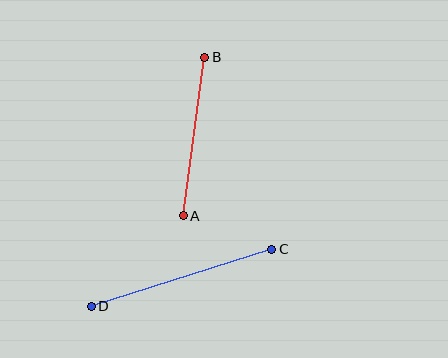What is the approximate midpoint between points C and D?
The midpoint is at approximately (181, 278) pixels.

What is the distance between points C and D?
The distance is approximately 189 pixels.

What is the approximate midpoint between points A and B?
The midpoint is at approximately (194, 136) pixels.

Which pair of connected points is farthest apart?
Points C and D are farthest apart.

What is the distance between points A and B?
The distance is approximately 160 pixels.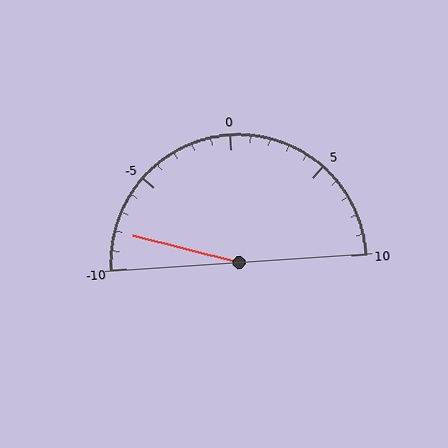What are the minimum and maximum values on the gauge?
The gauge ranges from -10 to 10.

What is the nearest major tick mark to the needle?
The nearest major tick mark is -10.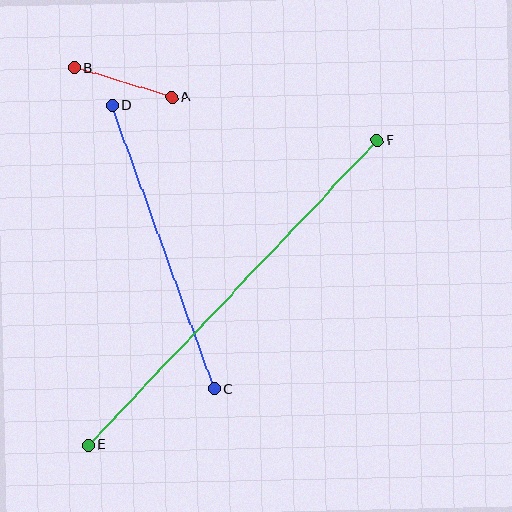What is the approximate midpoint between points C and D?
The midpoint is at approximately (163, 247) pixels.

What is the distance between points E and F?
The distance is approximately 420 pixels.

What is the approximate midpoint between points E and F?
The midpoint is at approximately (233, 293) pixels.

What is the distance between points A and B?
The distance is approximately 102 pixels.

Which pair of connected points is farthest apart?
Points E and F are farthest apart.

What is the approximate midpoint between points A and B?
The midpoint is at approximately (123, 83) pixels.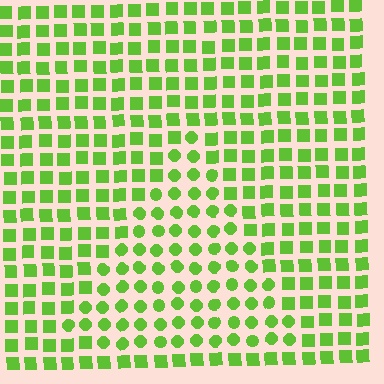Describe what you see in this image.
The image is filled with small lime elements arranged in a uniform grid. A triangle-shaped region contains circles, while the surrounding area contains squares. The boundary is defined purely by the change in element shape.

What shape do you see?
I see a triangle.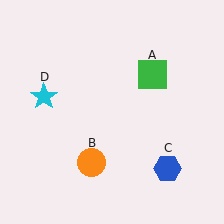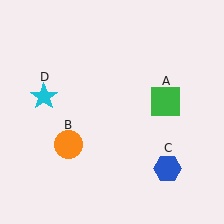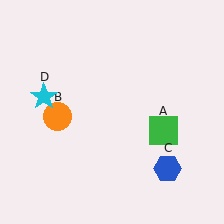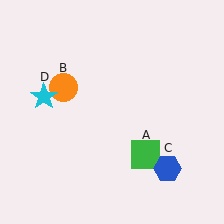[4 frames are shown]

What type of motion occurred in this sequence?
The green square (object A), orange circle (object B) rotated clockwise around the center of the scene.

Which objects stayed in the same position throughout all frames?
Blue hexagon (object C) and cyan star (object D) remained stationary.